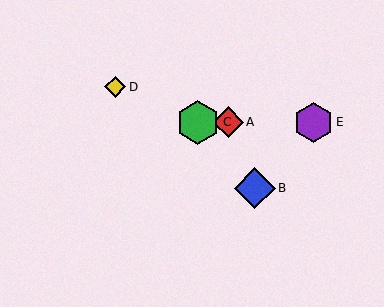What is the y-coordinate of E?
Object E is at y≈122.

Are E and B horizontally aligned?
No, E is at y≈122 and B is at y≈188.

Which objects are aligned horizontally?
Objects A, C, E are aligned horizontally.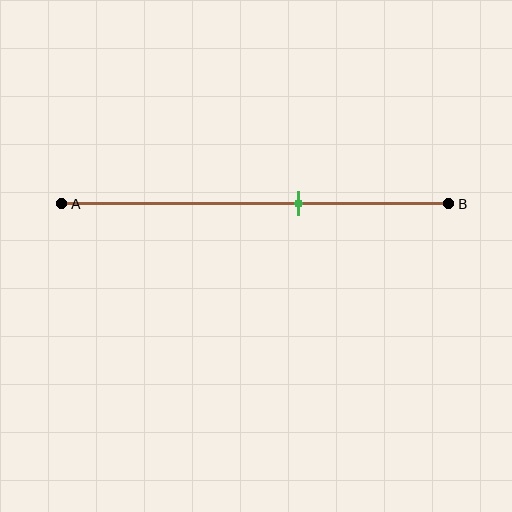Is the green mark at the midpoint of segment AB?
No, the mark is at about 60% from A, not at the 50% midpoint.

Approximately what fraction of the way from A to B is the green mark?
The green mark is approximately 60% of the way from A to B.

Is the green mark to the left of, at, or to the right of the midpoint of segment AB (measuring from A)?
The green mark is to the right of the midpoint of segment AB.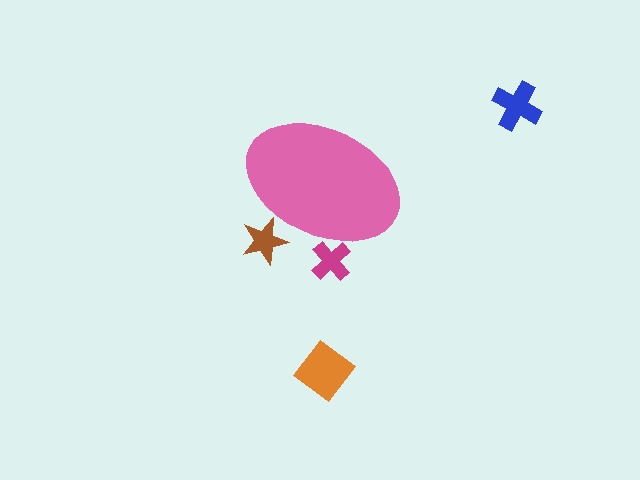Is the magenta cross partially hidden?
Yes, the magenta cross is partially hidden behind the pink ellipse.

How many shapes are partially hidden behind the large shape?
2 shapes are partially hidden.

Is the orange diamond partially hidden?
No, the orange diamond is fully visible.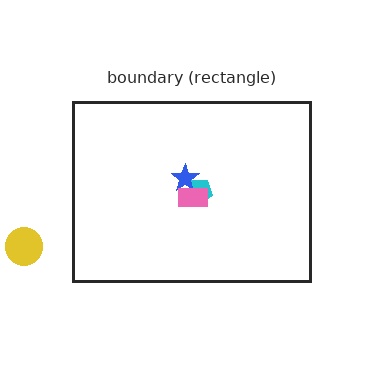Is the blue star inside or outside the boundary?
Inside.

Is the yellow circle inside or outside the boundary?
Outside.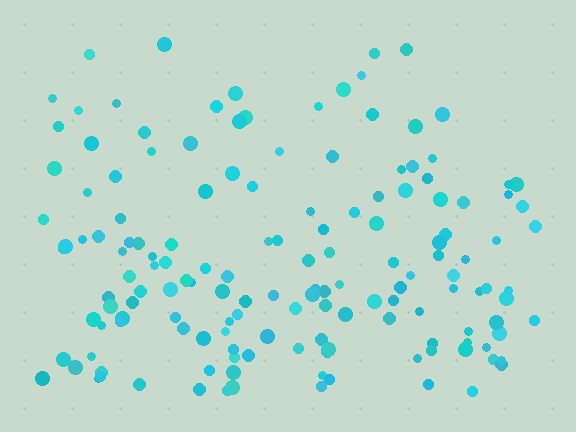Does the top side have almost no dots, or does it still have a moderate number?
Still a moderate number, just noticeably fewer than the bottom.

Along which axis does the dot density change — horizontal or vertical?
Vertical.